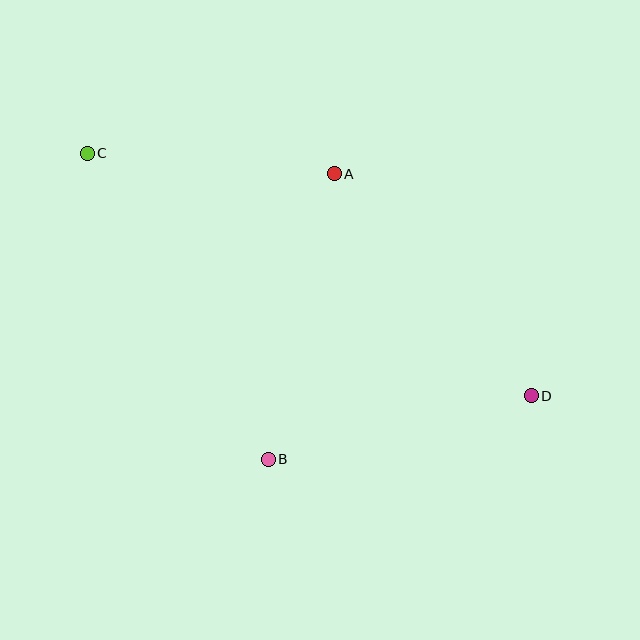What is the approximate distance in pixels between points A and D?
The distance between A and D is approximately 297 pixels.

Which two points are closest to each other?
Points A and C are closest to each other.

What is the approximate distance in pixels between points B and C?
The distance between B and C is approximately 356 pixels.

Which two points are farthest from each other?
Points C and D are farthest from each other.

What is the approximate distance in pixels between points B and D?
The distance between B and D is approximately 270 pixels.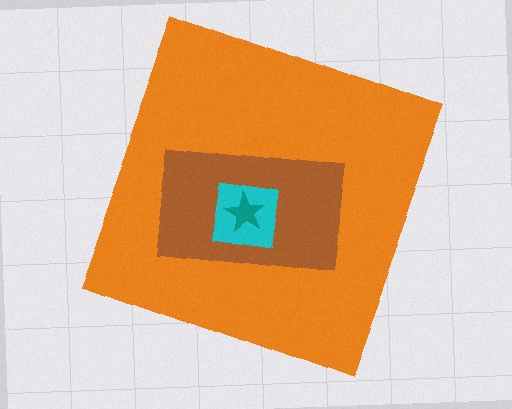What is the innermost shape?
The teal star.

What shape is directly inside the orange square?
The brown rectangle.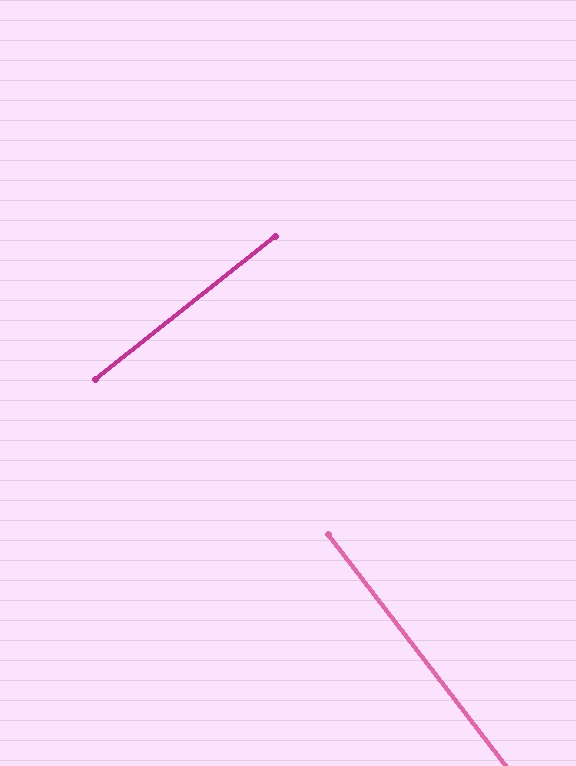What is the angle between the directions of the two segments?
Approximately 89 degrees.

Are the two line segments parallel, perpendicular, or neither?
Perpendicular — they meet at approximately 89°.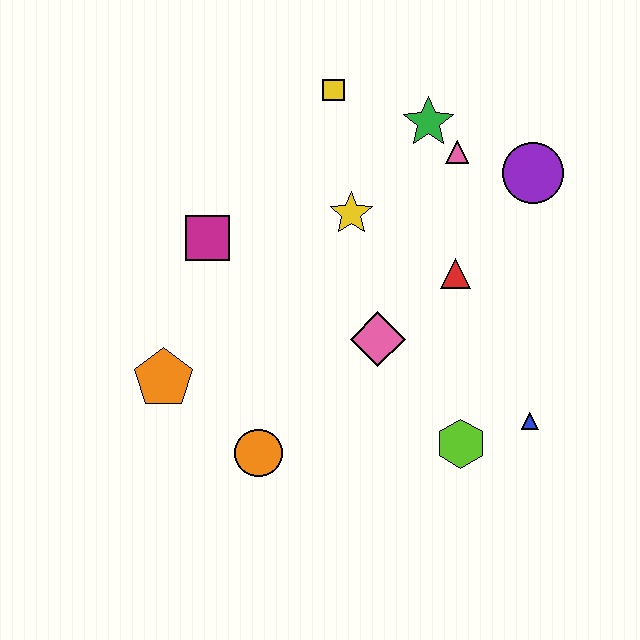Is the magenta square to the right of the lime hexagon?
No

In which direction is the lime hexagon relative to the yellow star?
The lime hexagon is below the yellow star.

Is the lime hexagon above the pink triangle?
No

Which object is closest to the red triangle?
The pink diamond is closest to the red triangle.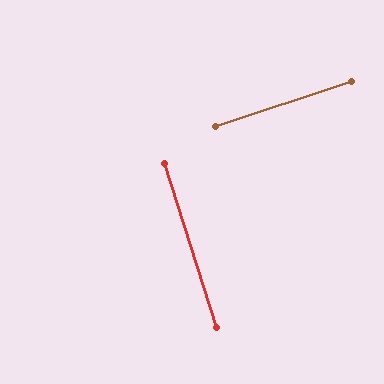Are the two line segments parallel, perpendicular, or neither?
Perpendicular — they meet at approximately 89°.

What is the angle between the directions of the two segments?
Approximately 89 degrees.